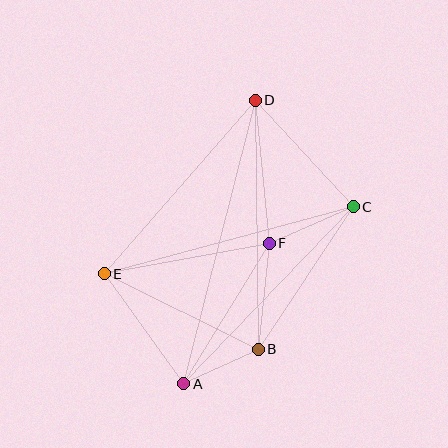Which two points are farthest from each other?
Points A and D are farthest from each other.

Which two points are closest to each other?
Points A and B are closest to each other.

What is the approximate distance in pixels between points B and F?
The distance between B and F is approximately 106 pixels.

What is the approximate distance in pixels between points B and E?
The distance between B and E is approximately 171 pixels.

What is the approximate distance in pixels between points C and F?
The distance between C and F is approximately 92 pixels.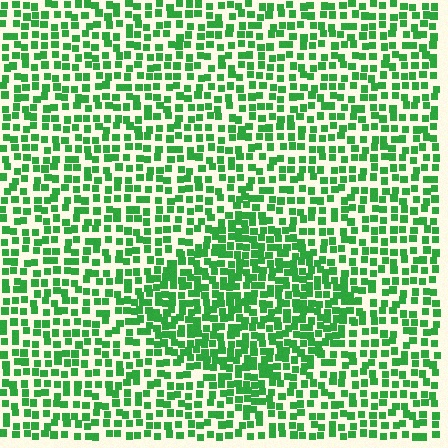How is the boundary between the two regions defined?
The boundary is defined by a change in element density (approximately 1.6x ratio). All elements are the same color, size, and shape.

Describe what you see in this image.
The image contains small green elements arranged at two different densities. A diamond-shaped region is visible where the elements are more densely packed than the surrounding area.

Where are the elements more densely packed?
The elements are more densely packed inside the diamond boundary.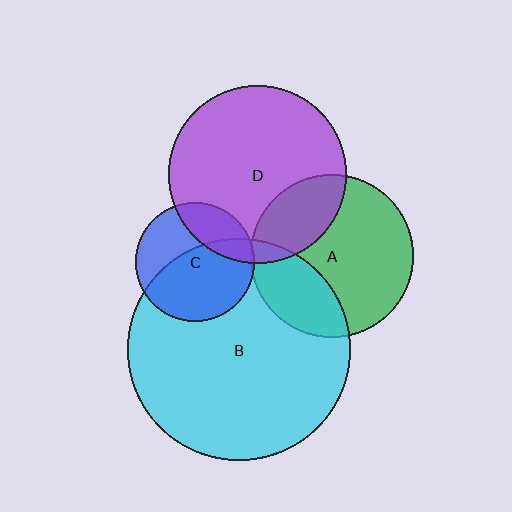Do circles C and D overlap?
Yes.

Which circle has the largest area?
Circle B (cyan).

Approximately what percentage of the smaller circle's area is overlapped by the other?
Approximately 25%.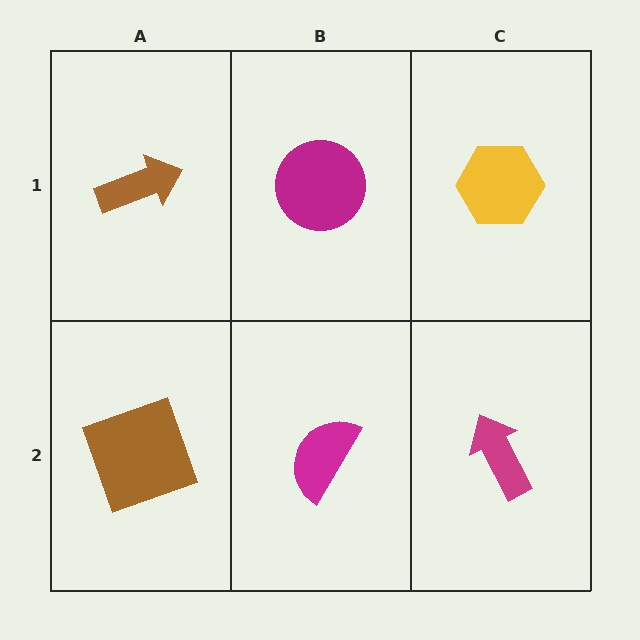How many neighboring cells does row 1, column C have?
2.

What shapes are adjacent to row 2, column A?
A brown arrow (row 1, column A), a magenta semicircle (row 2, column B).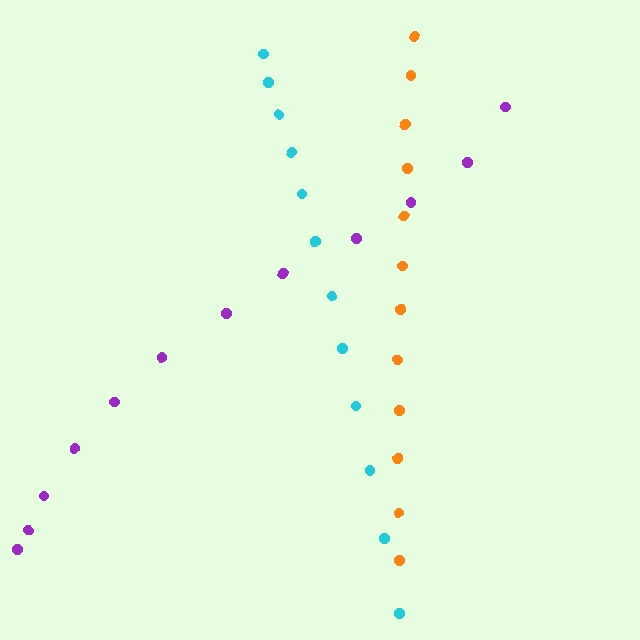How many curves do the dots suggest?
There are 3 distinct paths.